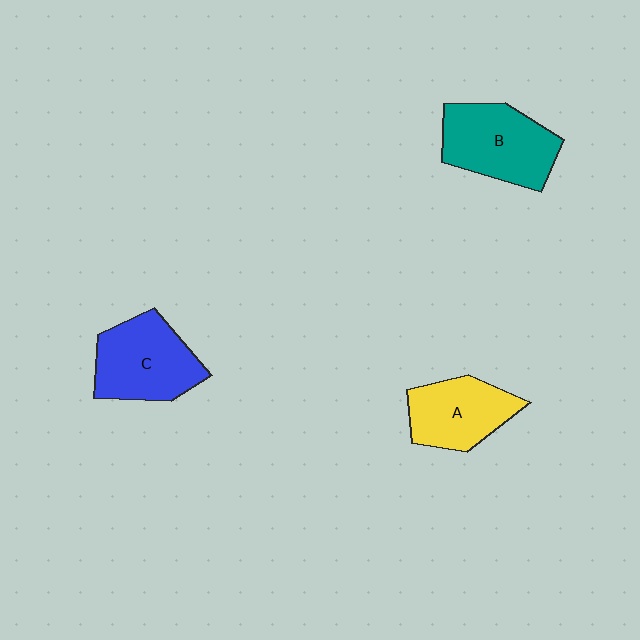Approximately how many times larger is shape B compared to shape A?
Approximately 1.2 times.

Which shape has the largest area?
Shape B (teal).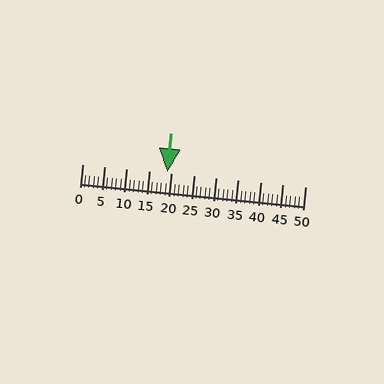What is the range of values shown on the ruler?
The ruler shows values from 0 to 50.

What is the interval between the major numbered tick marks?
The major tick marks are spaced 5 units apart.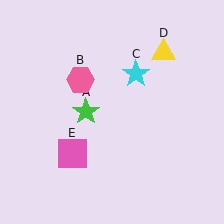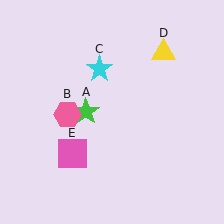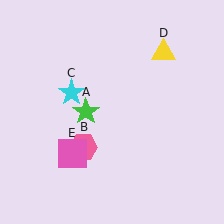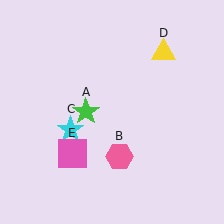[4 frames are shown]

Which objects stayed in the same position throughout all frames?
Green star (object A) and yellow triangle (object D) and pink square (object E) remained stationary.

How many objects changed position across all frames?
2 objects changed position: pink hexagon (object B), cyan star (object C).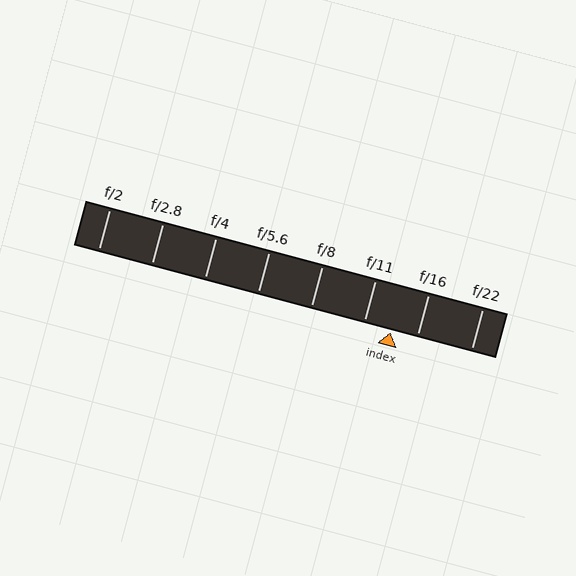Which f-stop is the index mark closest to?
The index mark is closest to f/16.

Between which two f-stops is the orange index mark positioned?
The index mark is between f/11 and f/16.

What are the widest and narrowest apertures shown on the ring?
The widest aperture shown is f/2 and the narrowest is f/22.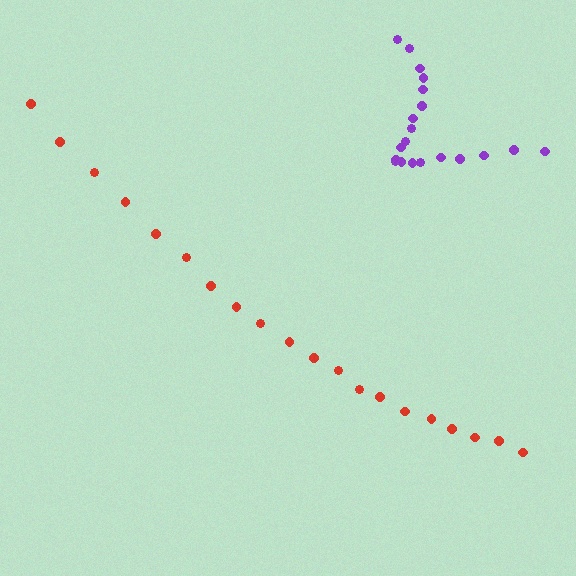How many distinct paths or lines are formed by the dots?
There are 2 distinct paths.